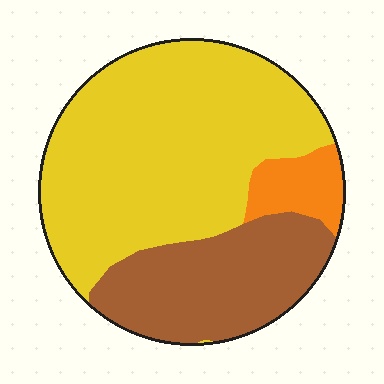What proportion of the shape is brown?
Brown takes up about one quarter (1/4) of the shape.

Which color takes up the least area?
Orange, at roughly 10%.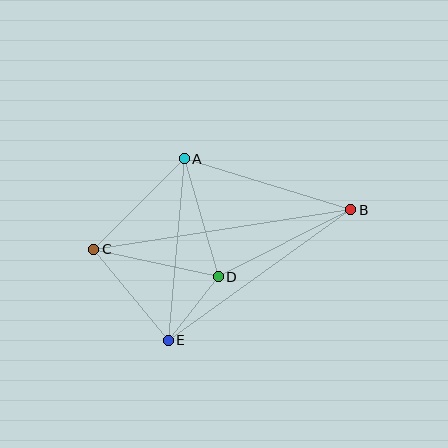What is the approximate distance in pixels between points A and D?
The distance between A and D is approximately 123 pixels.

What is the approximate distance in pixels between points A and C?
The distance between A and C is approximately 128 pixels.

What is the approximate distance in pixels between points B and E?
The distance between B and E is approximately 224 pixels.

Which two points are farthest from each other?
Points B and C are farthest from each other.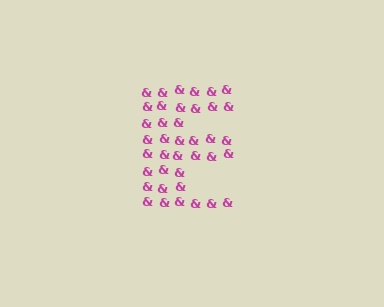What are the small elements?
The small elements are ampersands.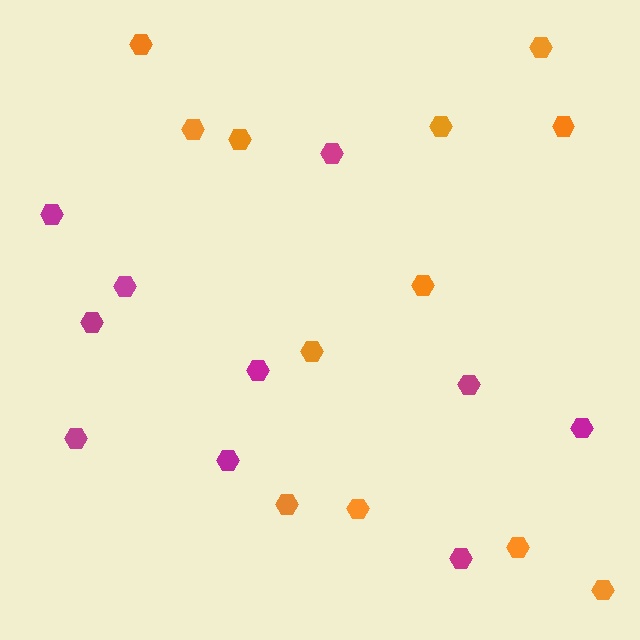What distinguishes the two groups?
There are 2 groups: one group of orange hexagons (12) and one group of magenta hexagons (10).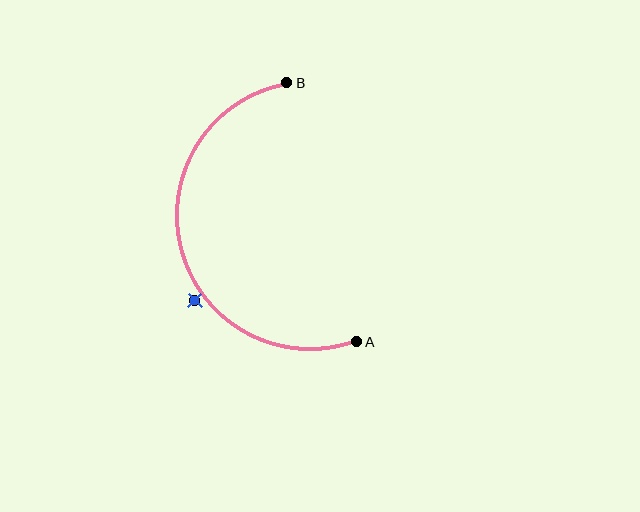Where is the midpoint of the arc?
The arc midpoint is the point on the curve farthest from the straight line joining A and B. It sits to the left of that line.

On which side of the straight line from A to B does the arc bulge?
The arc bulges to the left of the straight line connecting A and B.